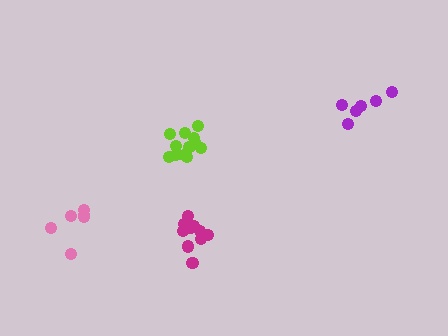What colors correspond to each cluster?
The clusters are colored: lime, purple, magenta, pink.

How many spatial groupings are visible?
There are 4 spatial groupings.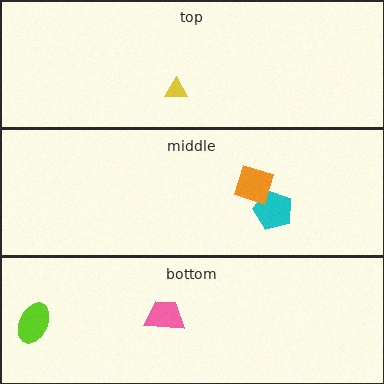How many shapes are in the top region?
1.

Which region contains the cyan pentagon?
The middle region.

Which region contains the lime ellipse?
The bottom region.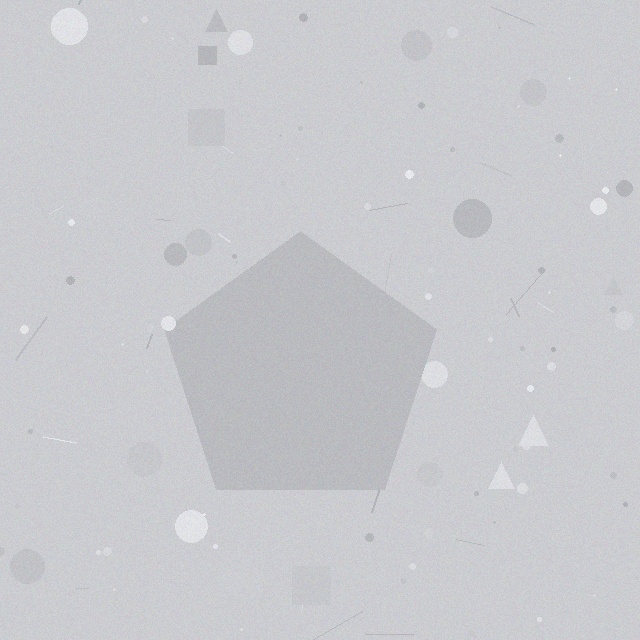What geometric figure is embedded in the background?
A pentagon is embedded in the background.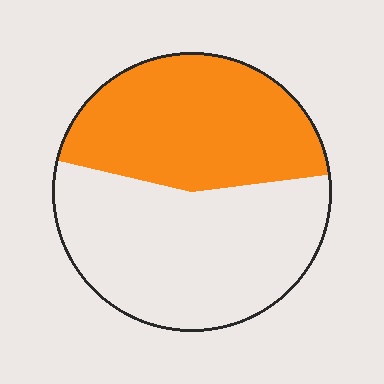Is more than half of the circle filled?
No.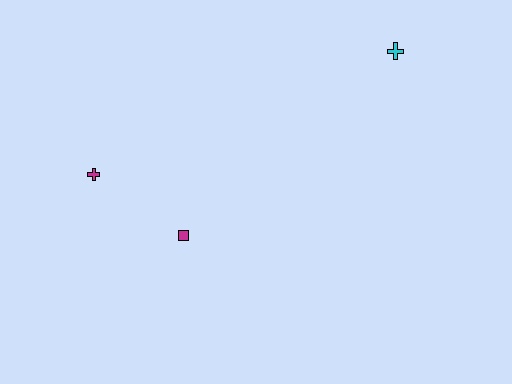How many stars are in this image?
There are no stars.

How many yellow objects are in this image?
There are no yellow objects.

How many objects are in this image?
There are 3 objects.